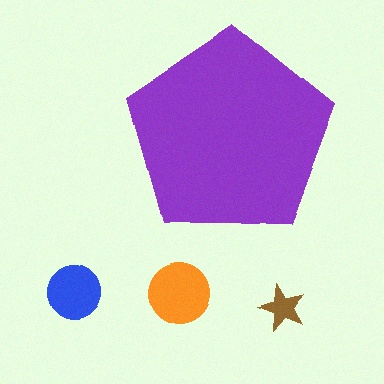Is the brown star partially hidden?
No, the brown star is fully visible.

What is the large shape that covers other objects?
A purple pentagon.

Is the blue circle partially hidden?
No, the blue circle is fully visible.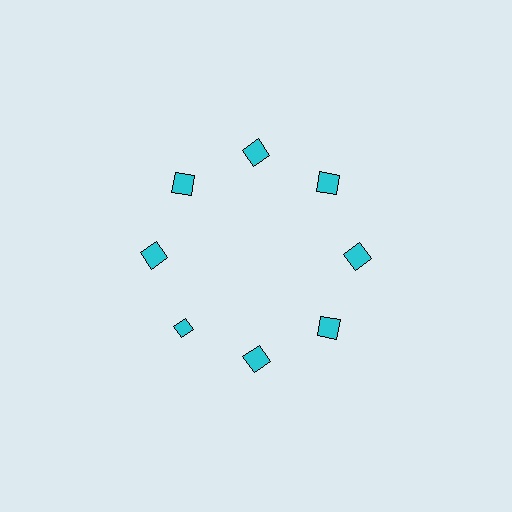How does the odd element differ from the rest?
It has a different shape: diamond instead of square.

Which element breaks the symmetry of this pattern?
The cyan diamond at roughly the 8 o'clock position breaks the symmetry. All other shapes are cyan squares.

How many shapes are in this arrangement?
There are 8 shapes arranged in a ring pattern.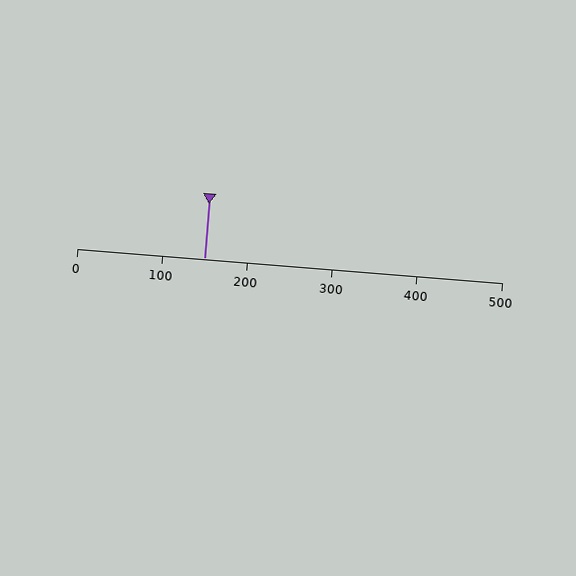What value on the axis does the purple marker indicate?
The marker indicates approximately 150.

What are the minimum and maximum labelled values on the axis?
The axis runs from 0 to 500.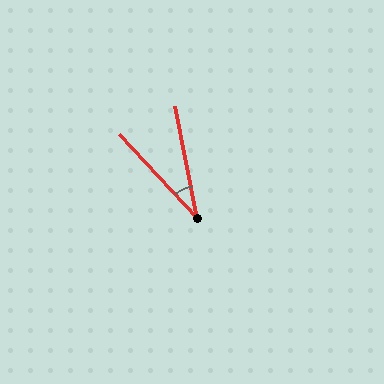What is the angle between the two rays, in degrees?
Approximately 32 degrees.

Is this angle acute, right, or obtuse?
It is acute.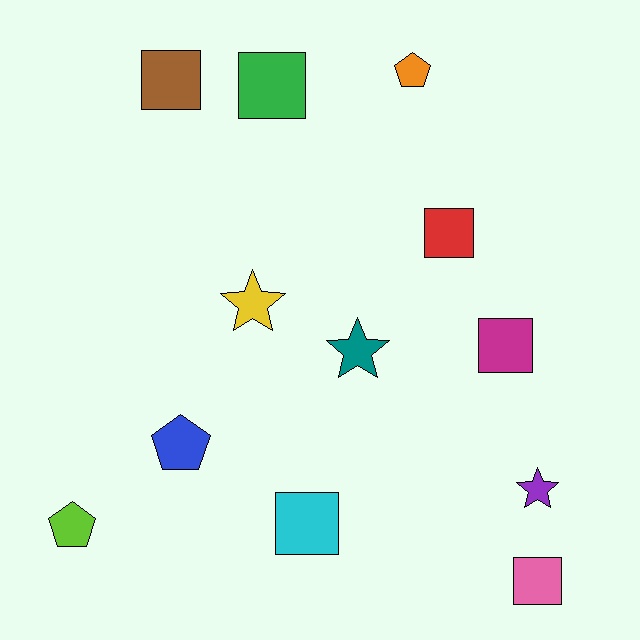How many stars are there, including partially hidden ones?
There are 3 stars.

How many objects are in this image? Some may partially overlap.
There are 12 objects.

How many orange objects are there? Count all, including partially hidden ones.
There is 1 orange object.